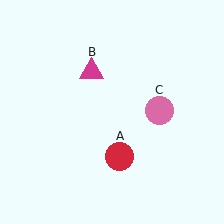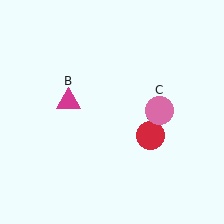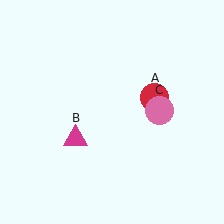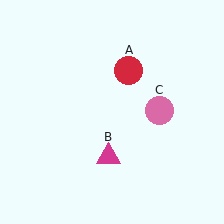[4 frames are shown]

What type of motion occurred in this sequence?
The red circle (object A), magenta triangle (object B) rotated counterclockwise around the center of the scene.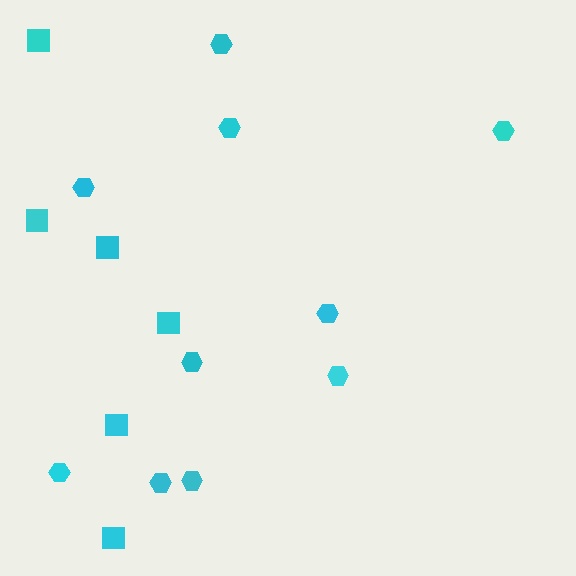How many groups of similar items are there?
There are 2 groups: one group of squares (6) and one group of hexagons (10).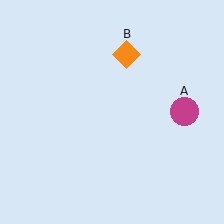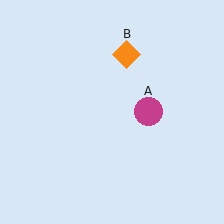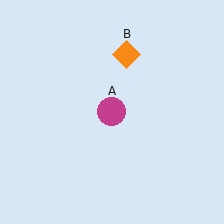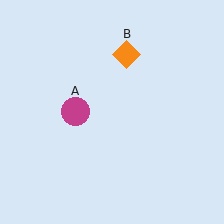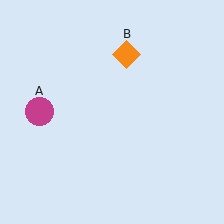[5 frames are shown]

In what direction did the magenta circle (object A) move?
The magenta circle (object A) moved left.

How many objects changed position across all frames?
1 object changed position: magenta circle (object A).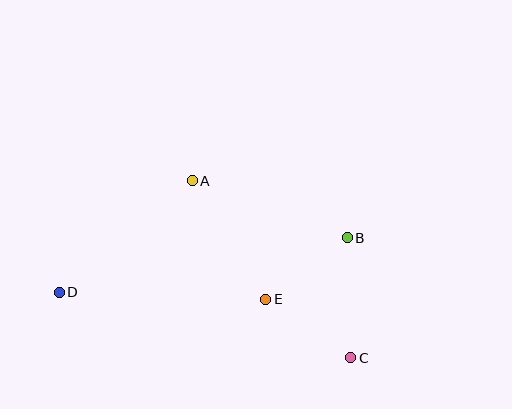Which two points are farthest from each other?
Points C and D are farthest from each other.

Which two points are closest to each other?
Points B and E are closest to each other.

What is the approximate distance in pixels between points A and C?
The distance between A and C is approximately 237 pixels.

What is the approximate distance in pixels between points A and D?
The distance between A and D is approximately 173 pixels.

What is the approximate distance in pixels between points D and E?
The distance between D and E is approximately 207 pixels.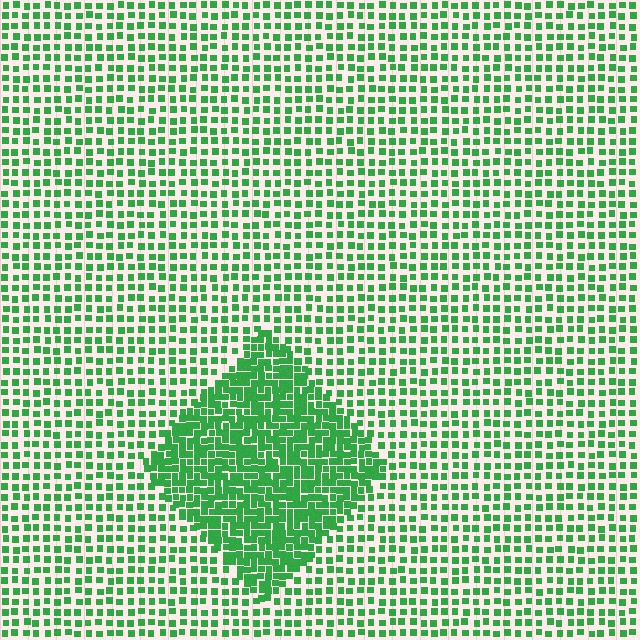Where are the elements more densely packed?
The elements are more densely packed inside the diamond boundary.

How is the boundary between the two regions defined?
The boundary is defined by a change in element density (approximately 2.1x ratio). All elements are the same color, size, and shape.